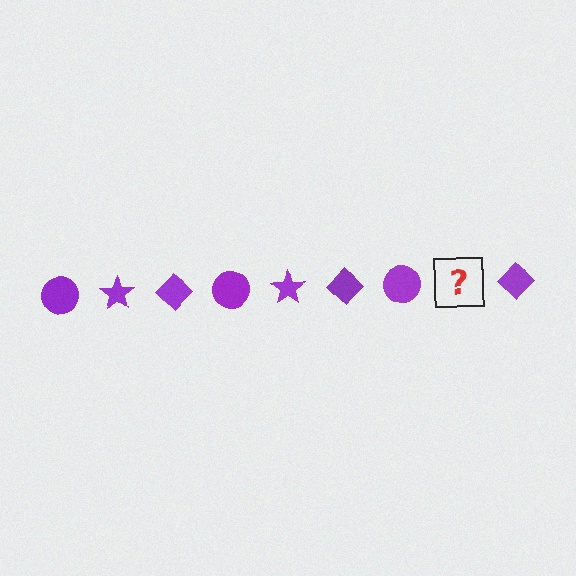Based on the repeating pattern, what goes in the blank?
The blank should be a purple star.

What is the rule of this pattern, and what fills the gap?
The rule is that the pattern cycles through circle, star, diamond shapes in purple. The gap should be filled with a purple star.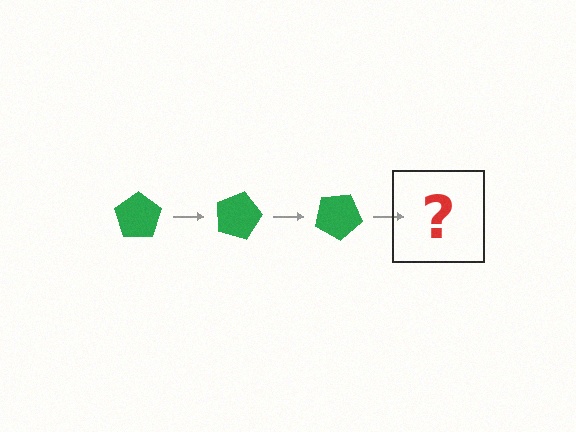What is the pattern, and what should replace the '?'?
The pattern is that the pentagon rotates 15 degrees each step. The '?' should be a green pentagon rotated 45 degrees.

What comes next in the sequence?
The next element should be a green pentagon rotated 45 degrees.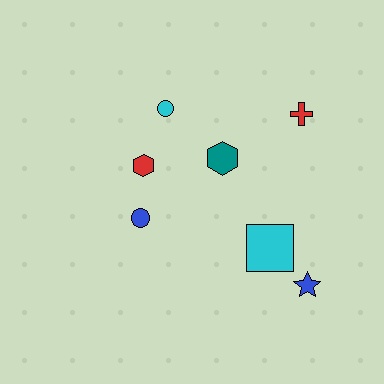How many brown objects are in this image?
There are no brown objects.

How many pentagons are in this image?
There are no pentagons.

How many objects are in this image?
There are 7 objects.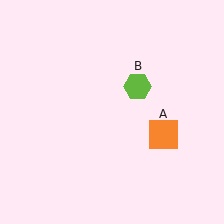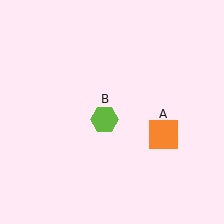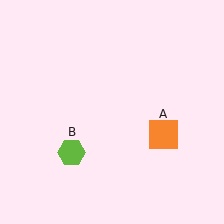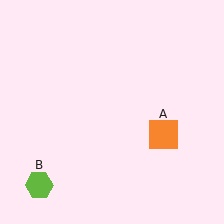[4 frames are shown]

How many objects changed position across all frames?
1 object changed position: lime hexagon (object B).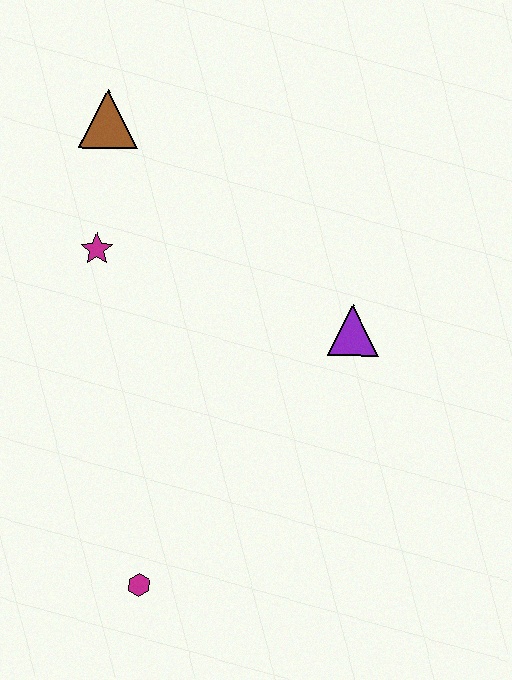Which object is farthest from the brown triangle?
The magenta hexagon is farthest from the brown triangle.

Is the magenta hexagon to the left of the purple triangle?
Yes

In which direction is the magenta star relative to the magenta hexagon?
The magenta star is above the magenta hexagon.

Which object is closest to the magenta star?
The brown triangle is closest to the magenta star.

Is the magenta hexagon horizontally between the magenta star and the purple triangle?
Yes